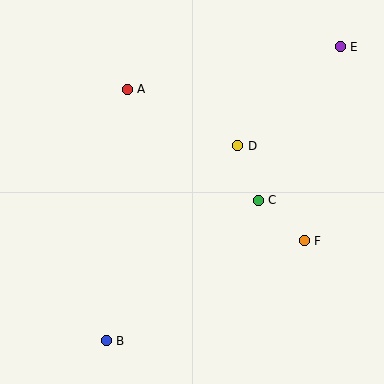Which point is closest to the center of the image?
Point D at (238, 146) is closest to the center.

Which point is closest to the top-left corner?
Point A is closest to the top-left corner.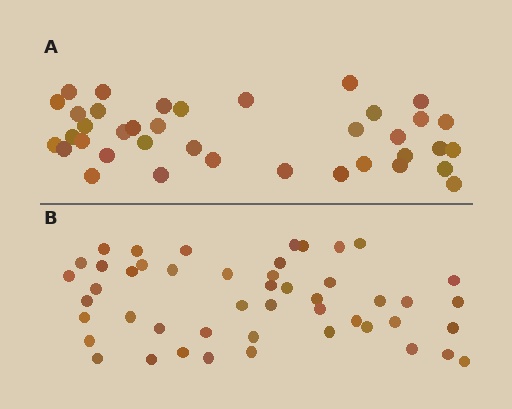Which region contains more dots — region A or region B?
Region B (the bottom region) has more dots.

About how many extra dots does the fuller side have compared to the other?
Region B has roughly 10 or so more dots than region A.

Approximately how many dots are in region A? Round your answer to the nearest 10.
About 40 dots. (The exact count is 38, which rounds to 40.)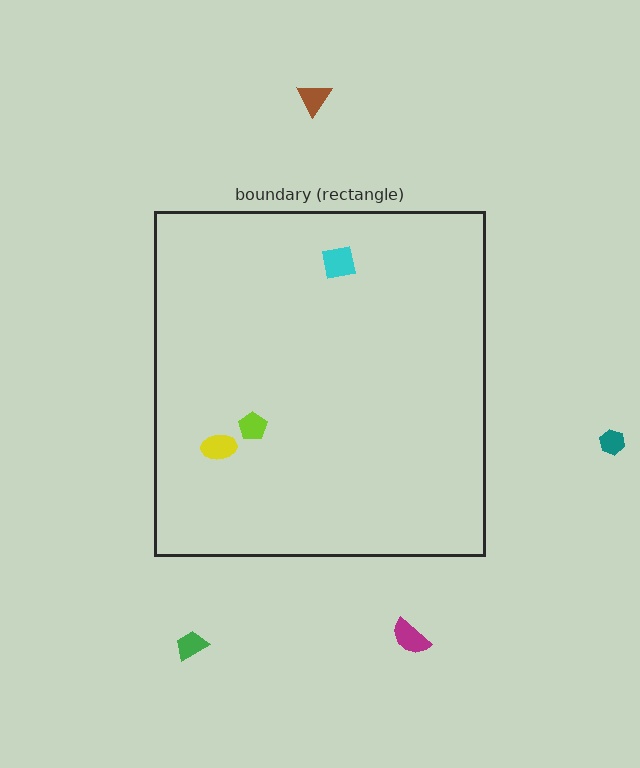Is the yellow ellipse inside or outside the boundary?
Inside.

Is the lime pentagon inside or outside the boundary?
Inside.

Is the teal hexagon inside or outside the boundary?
Outside.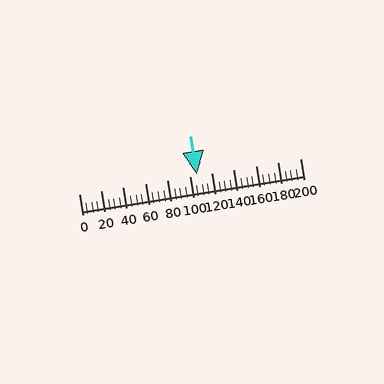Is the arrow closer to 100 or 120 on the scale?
The arrow is closer to 100.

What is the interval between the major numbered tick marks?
The major tick marks are spaced 20 units apart.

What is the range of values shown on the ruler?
The ruler shows values from 0 to 200.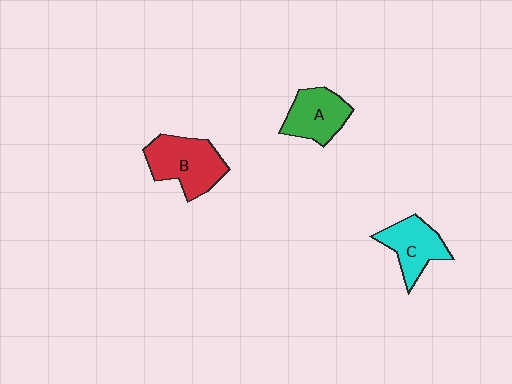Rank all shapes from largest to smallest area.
From largest to smallest: B (red), A (green), C (cyan).